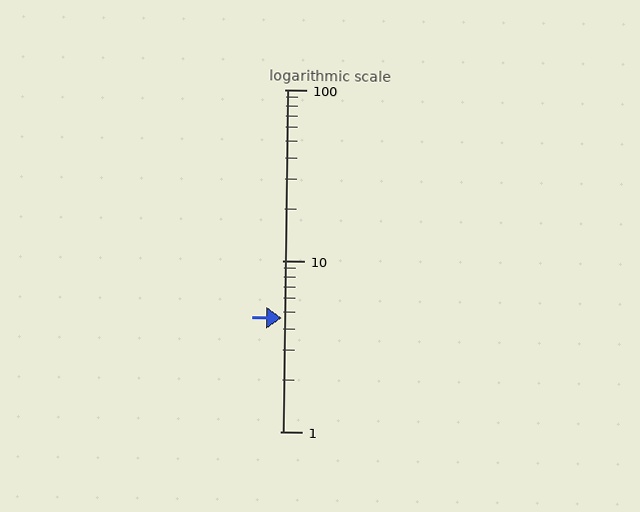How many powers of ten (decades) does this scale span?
The scale spans 2 decades, from 1 to 100.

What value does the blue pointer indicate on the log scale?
The pointer indicates approximately 4.6.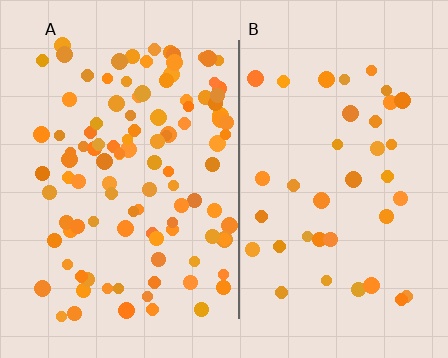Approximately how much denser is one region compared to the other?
Approximately 2.8× — region A over region B.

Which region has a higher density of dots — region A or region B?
A (the left).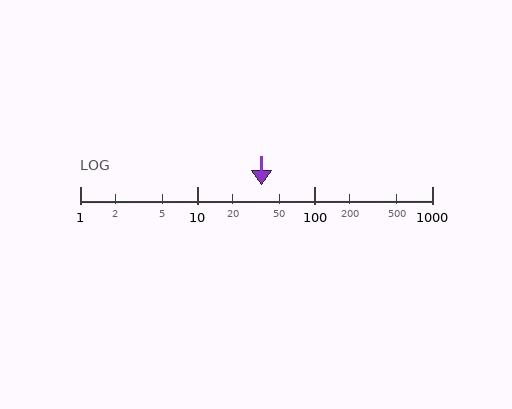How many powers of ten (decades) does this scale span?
The scale spans 3 decades, from 1 to 1000.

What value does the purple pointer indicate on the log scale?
The pointer indicates approximately 35.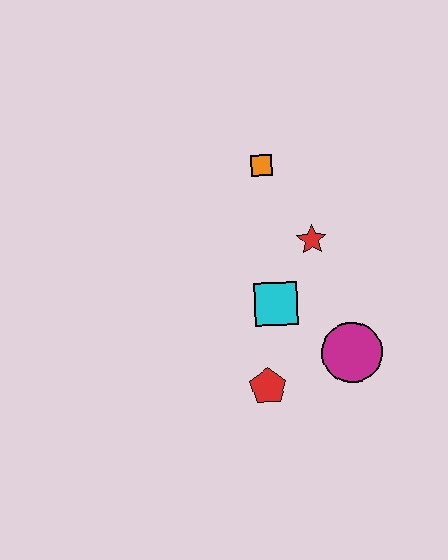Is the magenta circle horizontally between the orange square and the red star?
No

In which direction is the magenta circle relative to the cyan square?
The magenta circle is to the right of the cyan square.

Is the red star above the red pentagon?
Yes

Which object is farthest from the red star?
The red pentagon is farthest from the red star.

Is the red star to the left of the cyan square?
No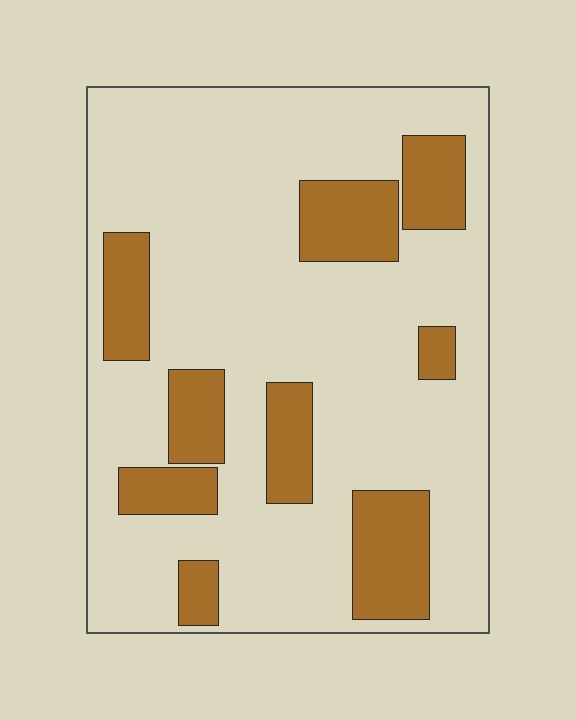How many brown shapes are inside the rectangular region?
9.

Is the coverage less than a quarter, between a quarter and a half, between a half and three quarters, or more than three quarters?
Less than a quarter.